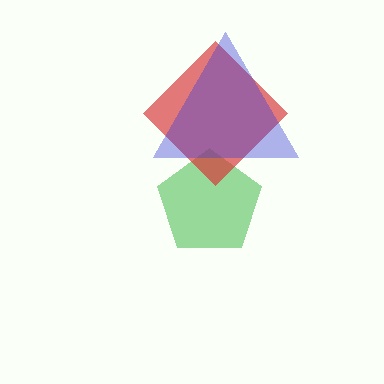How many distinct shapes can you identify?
There are 3 distinct shapes: a green pentagon, a red diamond, a blue triangle.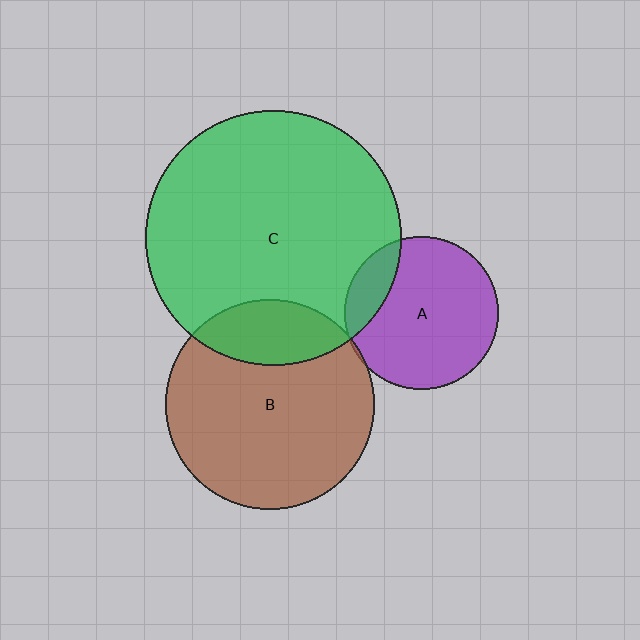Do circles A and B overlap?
Yes.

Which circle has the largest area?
Circle C (green).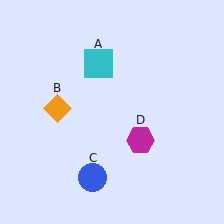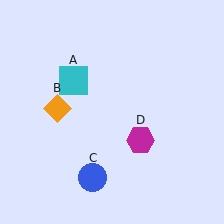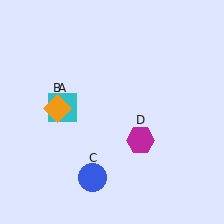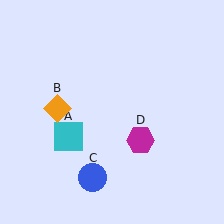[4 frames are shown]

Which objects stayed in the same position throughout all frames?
Orange diamond (object B) and blue circle (object C) and magenta hexagon (object D) remained stationary.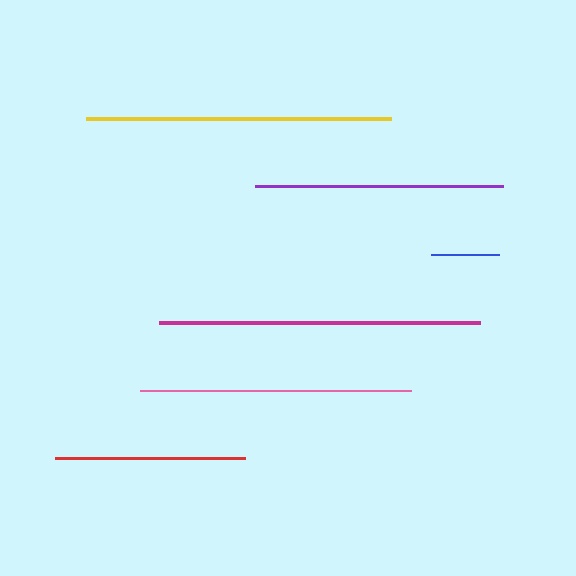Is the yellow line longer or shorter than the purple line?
The yellow line is longer than the purple line.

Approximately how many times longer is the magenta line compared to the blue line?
The magenta line is approximately 4.7 times the length of the blue line.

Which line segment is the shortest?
The blue line is the shortest at approximately 68 pixels.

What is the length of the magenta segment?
The magenta segment is approximately 321 pixels long.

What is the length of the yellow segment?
The yellow segment is approximately 304 pixels long.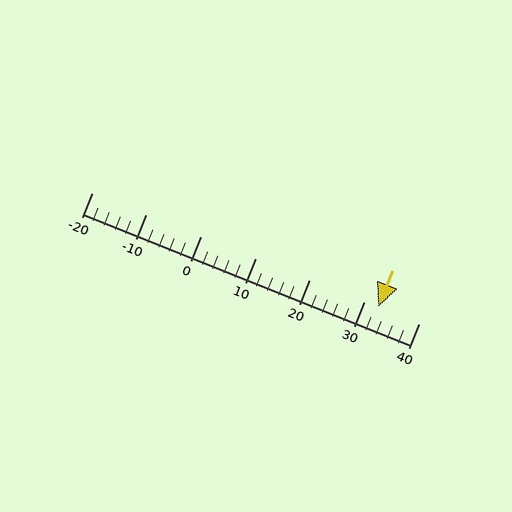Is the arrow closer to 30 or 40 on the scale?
The arrow is closer to 30.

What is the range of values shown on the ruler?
The ruler shows values from -20 to 40.